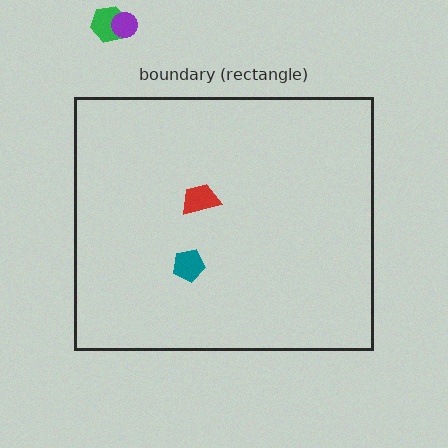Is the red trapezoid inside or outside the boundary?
Inside.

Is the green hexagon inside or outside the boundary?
Outside.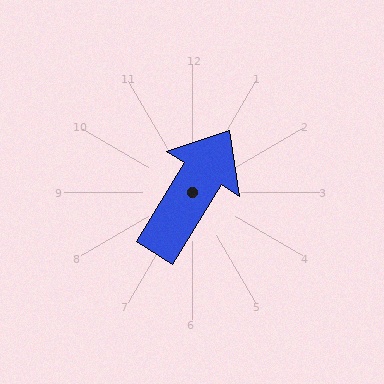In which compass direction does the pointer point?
Northeast.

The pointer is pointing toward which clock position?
Roughly 1 o'clock.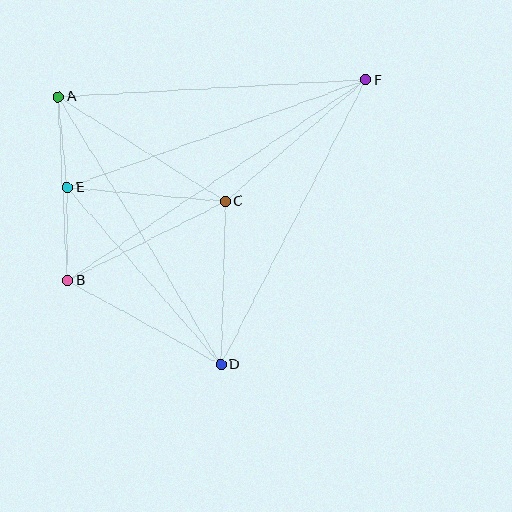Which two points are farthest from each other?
Points B and F are farthest from each other.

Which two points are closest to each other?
Points A and E are closest to each other.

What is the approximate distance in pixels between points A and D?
The distance between A and D is approximately 313 pixels.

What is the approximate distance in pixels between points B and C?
The distance between B and C is approximately 177 pixels.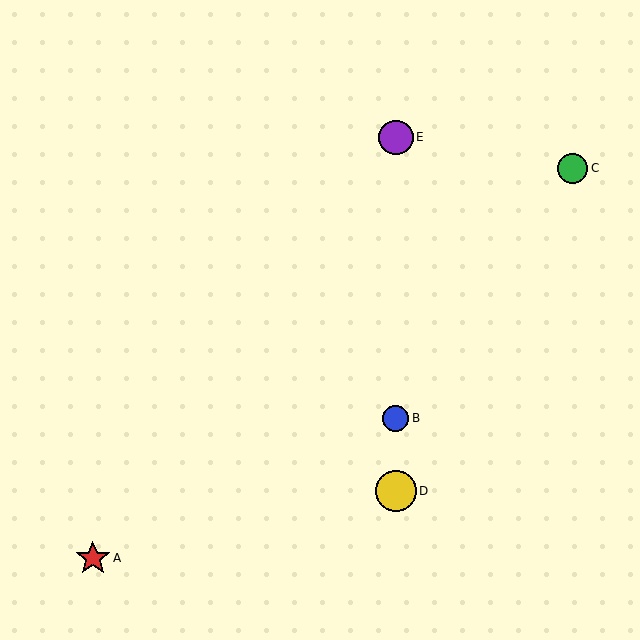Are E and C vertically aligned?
No, E is at x≈396 and C is at x≈573.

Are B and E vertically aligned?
Yes, both are at x≈396.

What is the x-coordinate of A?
Object A is at x≈93.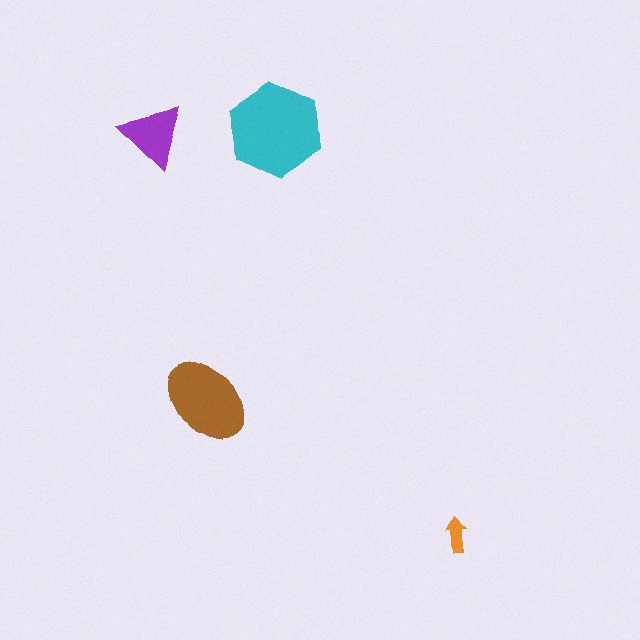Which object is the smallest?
The orange arrow.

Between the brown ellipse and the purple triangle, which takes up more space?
The brown ellipse.